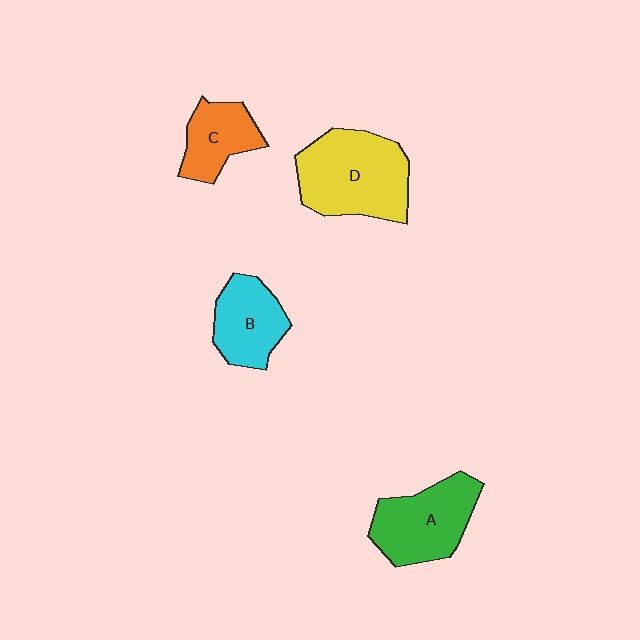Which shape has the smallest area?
Shape C (orange).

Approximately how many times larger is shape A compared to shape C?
Approximately 1.5 times.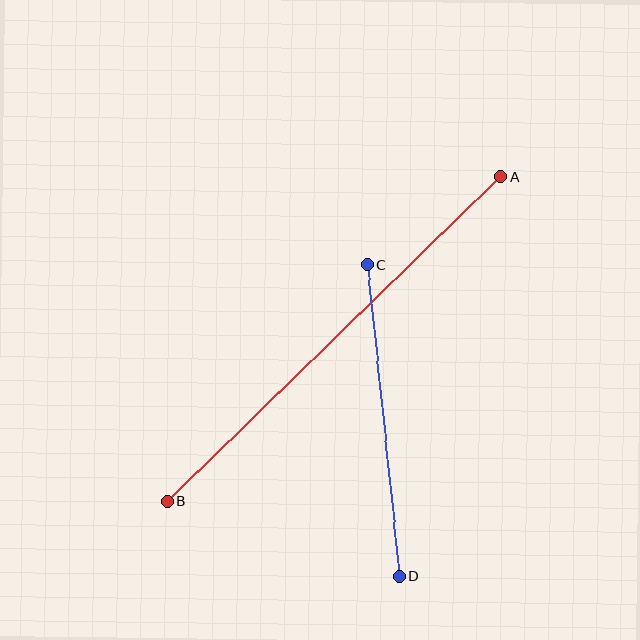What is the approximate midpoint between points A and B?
The midpoint is at approximately (334, 339) pixels.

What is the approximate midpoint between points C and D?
The midpoint is at approximately (383, 420) pixels.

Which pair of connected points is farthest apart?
Points A and B are farthest apart.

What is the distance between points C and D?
The distance is approximately 313 pixels.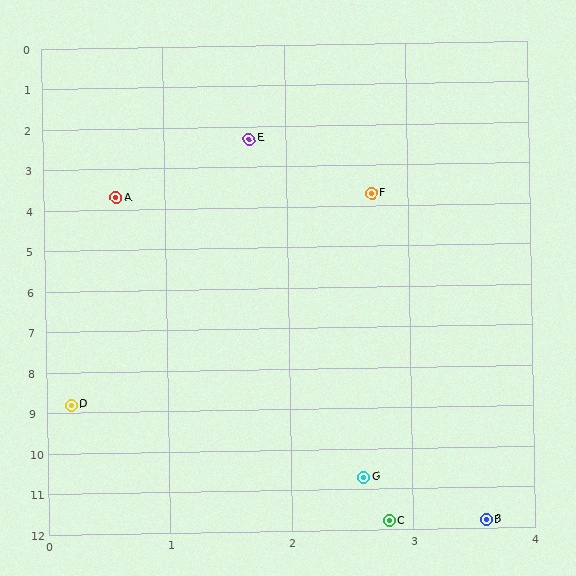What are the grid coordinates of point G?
Point G is at approximately (2.6, 10.7).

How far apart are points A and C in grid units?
Points A and C are about 8.4 grid units apart.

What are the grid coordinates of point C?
Point C is at approximately (2.8, 11.8).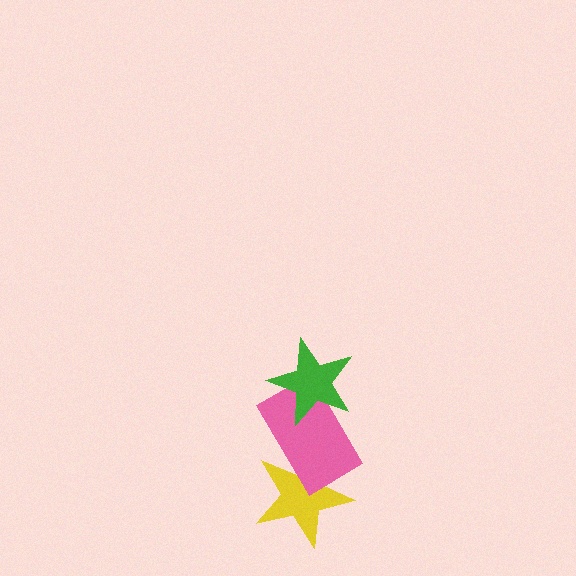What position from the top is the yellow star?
The yellow star is 3rd from the top.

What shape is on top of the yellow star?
The pink rectangle is on top of the yellow star.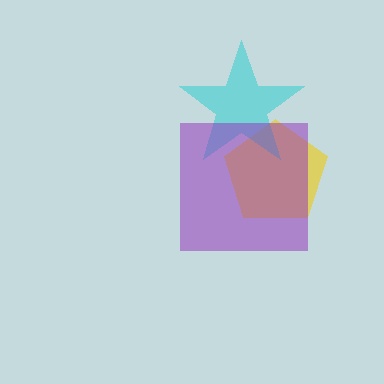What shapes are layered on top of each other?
The layered shapes are: a yellow pentagon, a cyan star, a purple square.